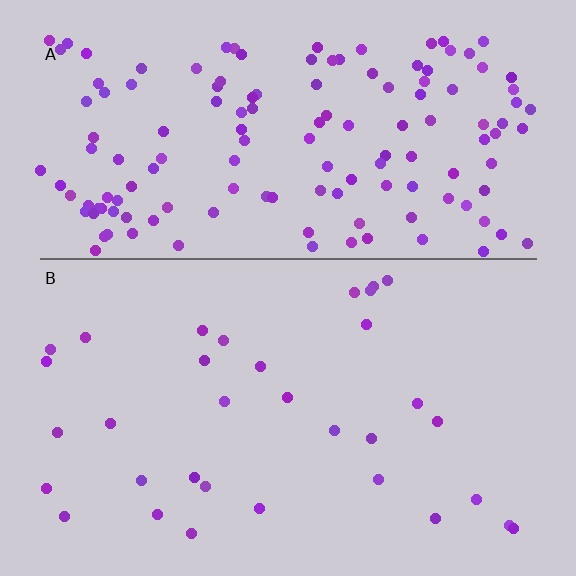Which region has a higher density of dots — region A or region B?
A (the top).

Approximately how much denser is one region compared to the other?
Approximately 4.3× — region A over region B.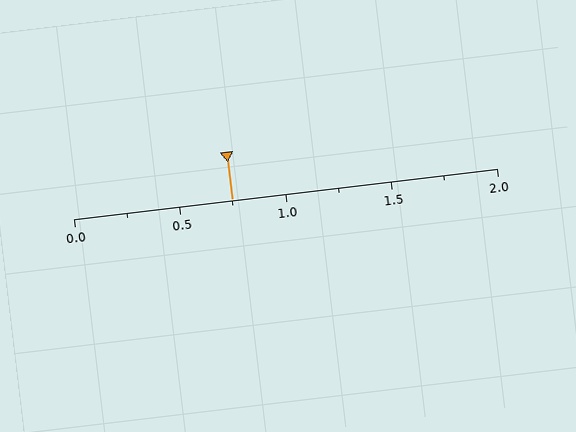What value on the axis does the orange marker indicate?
The marker indicates approximately 0.75.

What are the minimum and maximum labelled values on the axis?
The axis runs from 0.0 to 2.0.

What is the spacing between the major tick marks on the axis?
The major ticks are spaced 0.5 apart.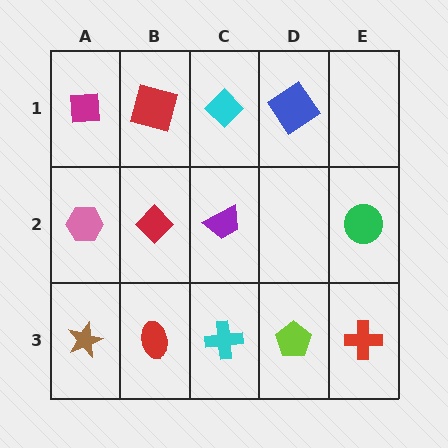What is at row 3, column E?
A red cross.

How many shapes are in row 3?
5 shapes.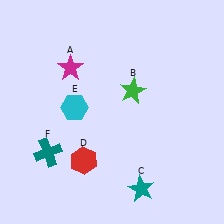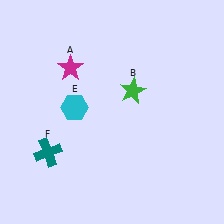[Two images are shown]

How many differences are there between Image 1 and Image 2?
There are 2 differences between the two images.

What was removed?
The red hexagon (D), the teal star (C) were removed in Image 2.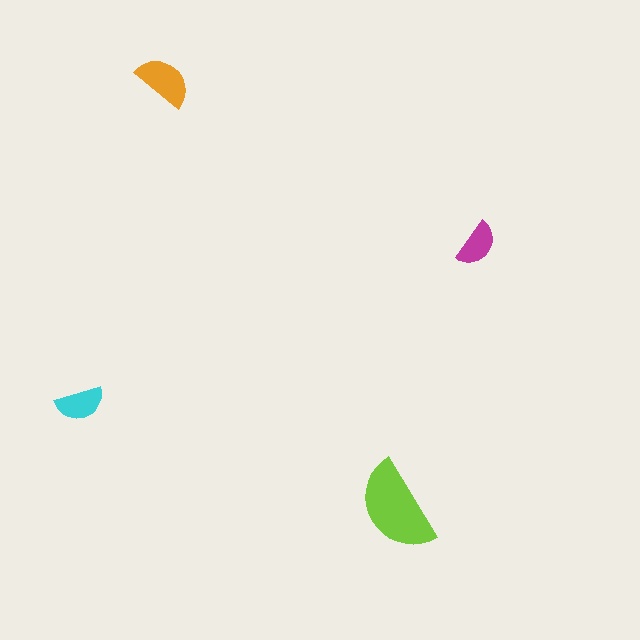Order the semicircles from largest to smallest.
the lime one, the orange one, the cyan one, the magenta one.